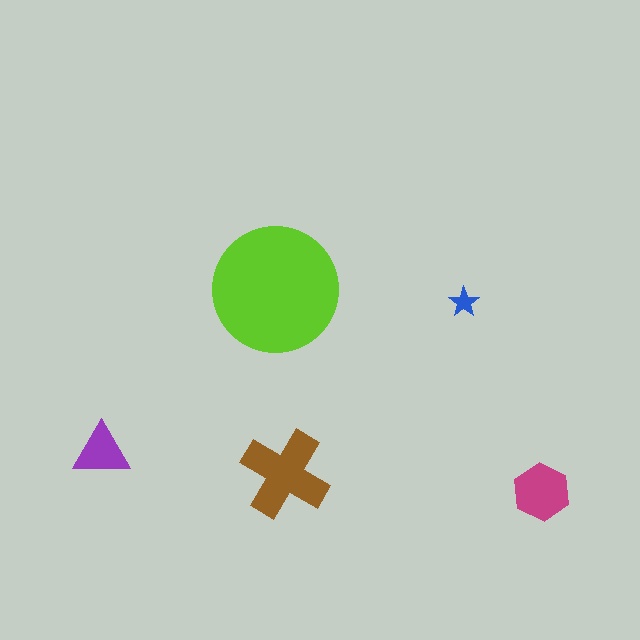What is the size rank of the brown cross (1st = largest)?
2nd.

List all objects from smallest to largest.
The blue star, the purple triangle, the magenta hexagon, the brown cross, the lime circle.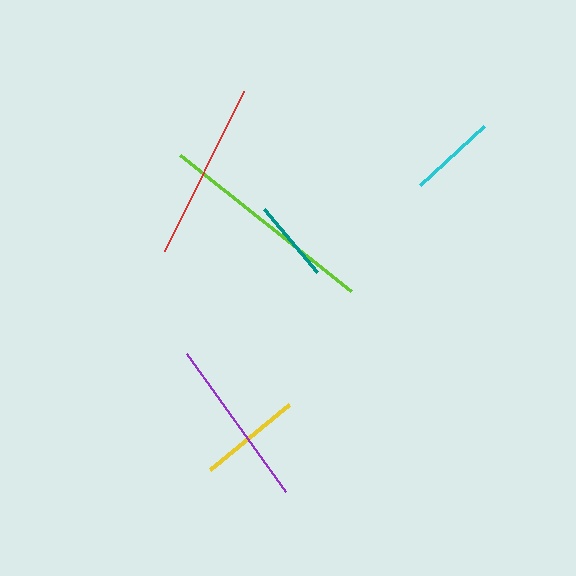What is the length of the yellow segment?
The yellow segment is approximately 102 pixels long.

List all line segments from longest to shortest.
From longest to shortest: lime, red, purple, yellow, cyan, teal.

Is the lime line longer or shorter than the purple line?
The lime line is longer than the purple line.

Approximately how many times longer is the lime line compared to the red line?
The lime line is approximately 1.2 times the length of the red line.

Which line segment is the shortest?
The teal line is the shortest at approximately 82 pixels.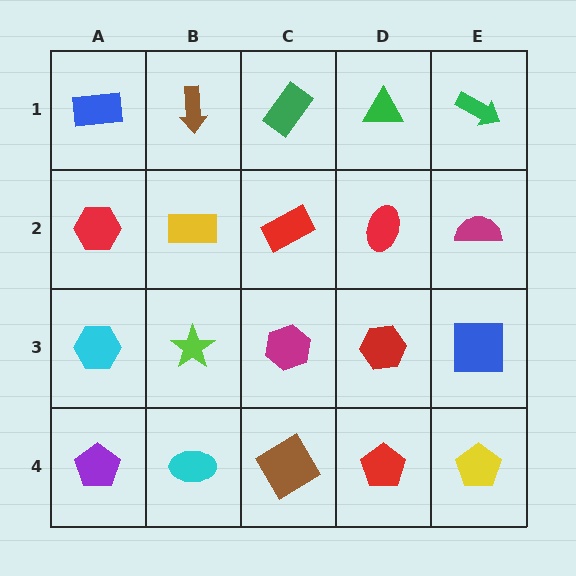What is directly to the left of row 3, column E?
A red hexagon.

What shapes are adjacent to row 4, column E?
A blue square (row 3, column E), a red pentagon (row 4, column D).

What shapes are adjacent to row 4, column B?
A lime star (row 3, column B), a purple pentagon (row 4, column A), a brown diamond (row 4, column C).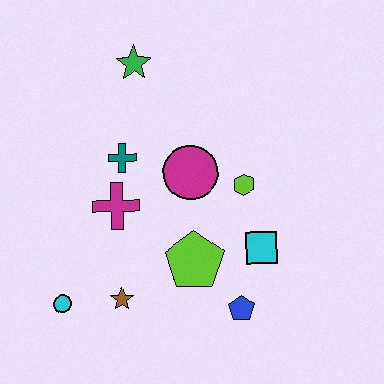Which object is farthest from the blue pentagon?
The green star is farthest from the blue pentagon.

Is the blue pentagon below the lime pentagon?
Yes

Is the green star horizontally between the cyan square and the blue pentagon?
No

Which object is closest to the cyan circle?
The brown star is closest to the cyan circle.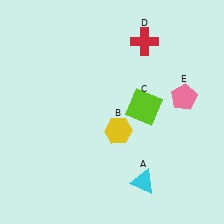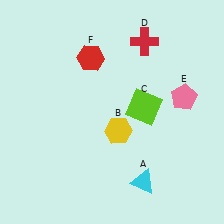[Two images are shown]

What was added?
A red hexagon (F) was added in Image 2.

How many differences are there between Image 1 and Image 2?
There is 1 difference between the two images.